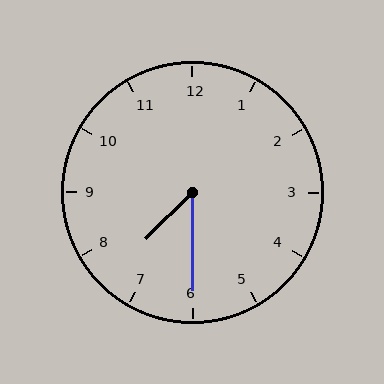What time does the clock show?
7:30.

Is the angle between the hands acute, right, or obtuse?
It is acute.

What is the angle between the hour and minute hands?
Approximately 45 degrees.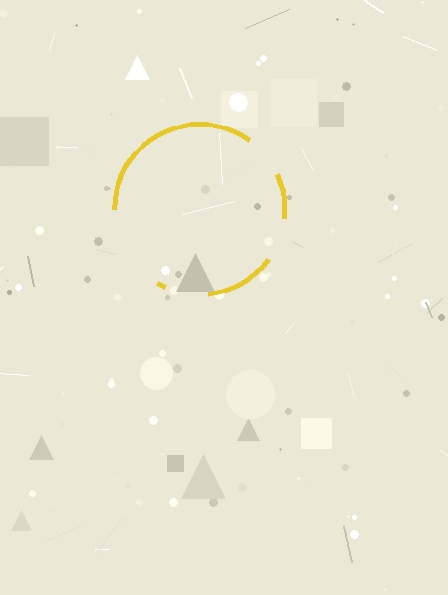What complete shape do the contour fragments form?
The contour fragments form a circle.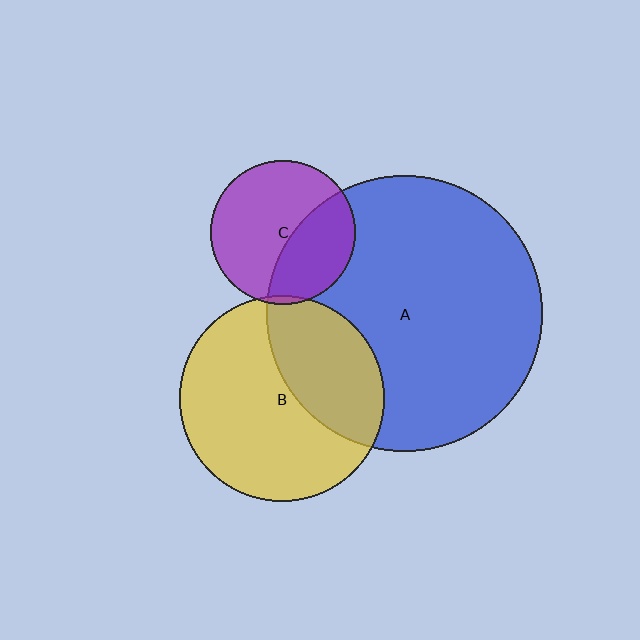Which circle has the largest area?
Circle A (blue).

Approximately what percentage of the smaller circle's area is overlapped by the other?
Approximately 5%.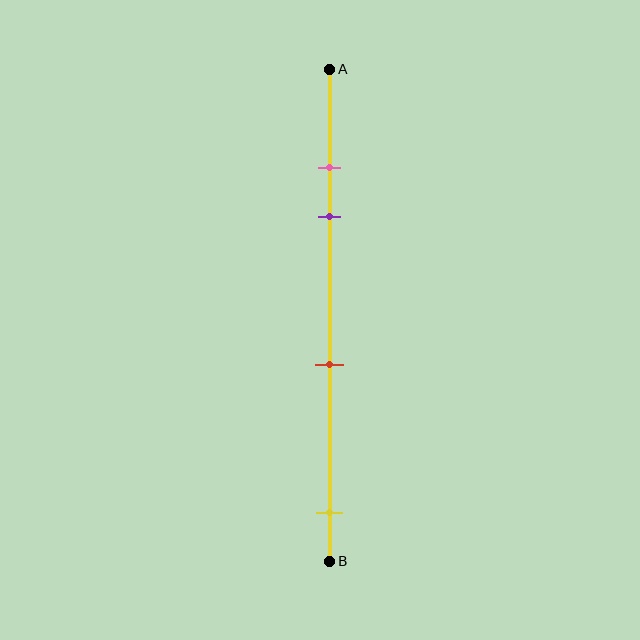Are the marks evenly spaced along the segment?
No, the marks are not evenly spaced.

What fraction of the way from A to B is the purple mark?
The purple mark is approximately 30% (0.3) of the way from A to B.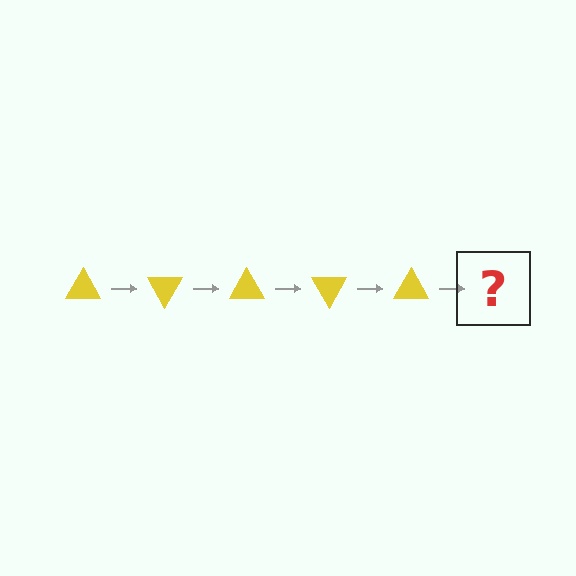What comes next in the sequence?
The next element should be a yellow triangle rotated 300 degrees.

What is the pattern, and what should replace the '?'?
The pattern is that the triangle rotates 60 degrees each step. The '?' should be a yellow triangle rotated 300 degrees.